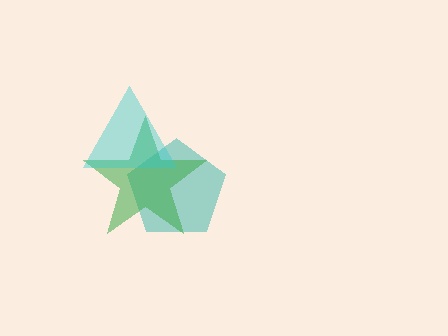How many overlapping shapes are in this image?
There are 3 overlapping shapes in the image.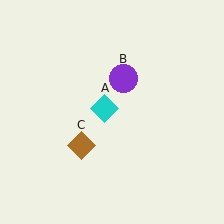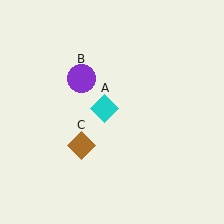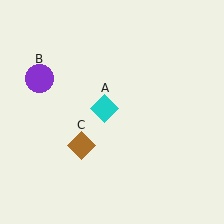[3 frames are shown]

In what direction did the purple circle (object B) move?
The purple circle (object B) moved left.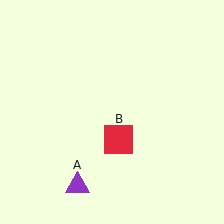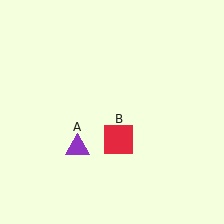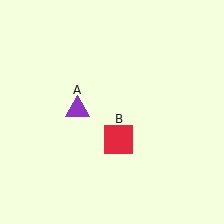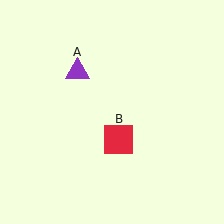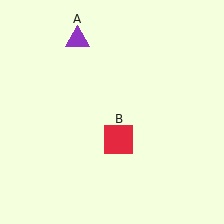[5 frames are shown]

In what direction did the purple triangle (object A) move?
The purple triangle (object A) moved up.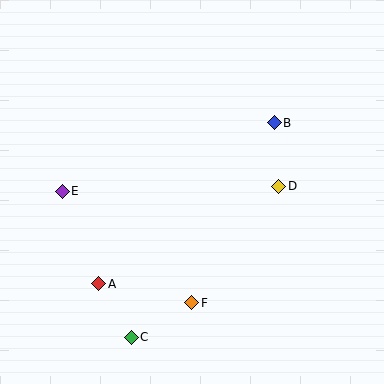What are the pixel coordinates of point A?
Point A is at (99, 284).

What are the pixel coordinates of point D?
Point D is at (279, 186).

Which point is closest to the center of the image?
Point D at (279, 186) is closest to the center.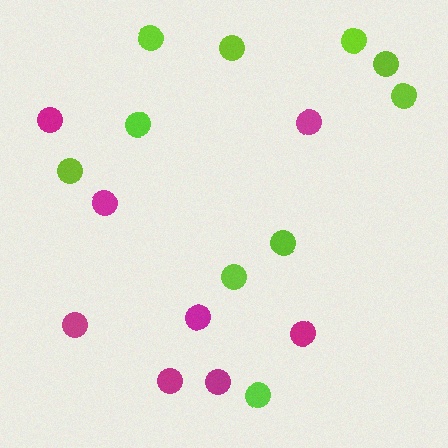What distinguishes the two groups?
There are 2 groups: one group of magenta circles (8) and one group of lime circles (10).